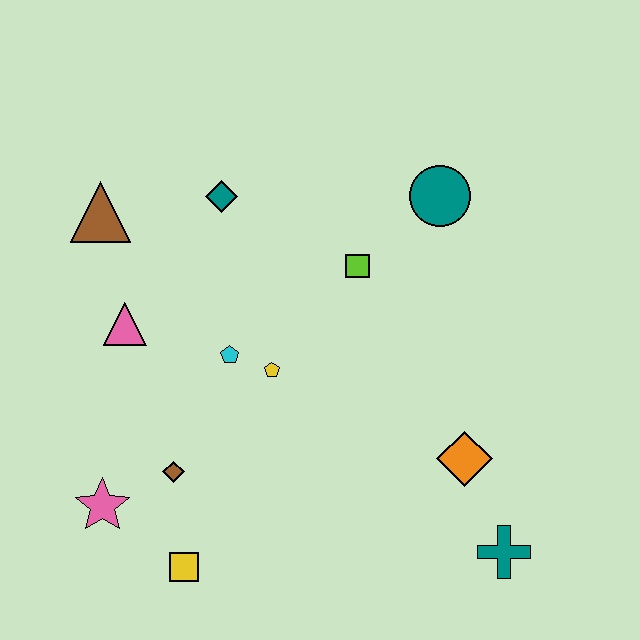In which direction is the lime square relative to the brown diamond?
The lime square is above the brown diamond.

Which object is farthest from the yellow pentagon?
The teal cross is farthest from the yellow pentagon.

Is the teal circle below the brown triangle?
No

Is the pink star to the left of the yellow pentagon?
Yes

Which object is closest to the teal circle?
The lime square is closest to the teal circle.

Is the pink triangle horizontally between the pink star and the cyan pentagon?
Yes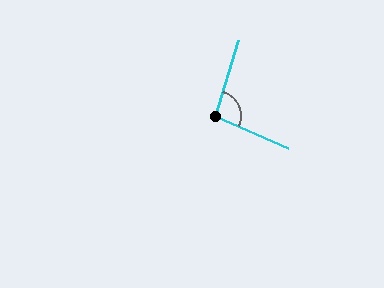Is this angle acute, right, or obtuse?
It is obtuse.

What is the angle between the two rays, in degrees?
Approximately 97 degrees.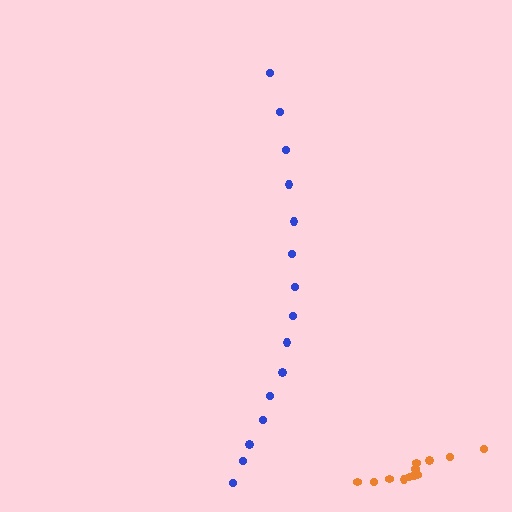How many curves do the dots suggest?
There are 2 distinct paths.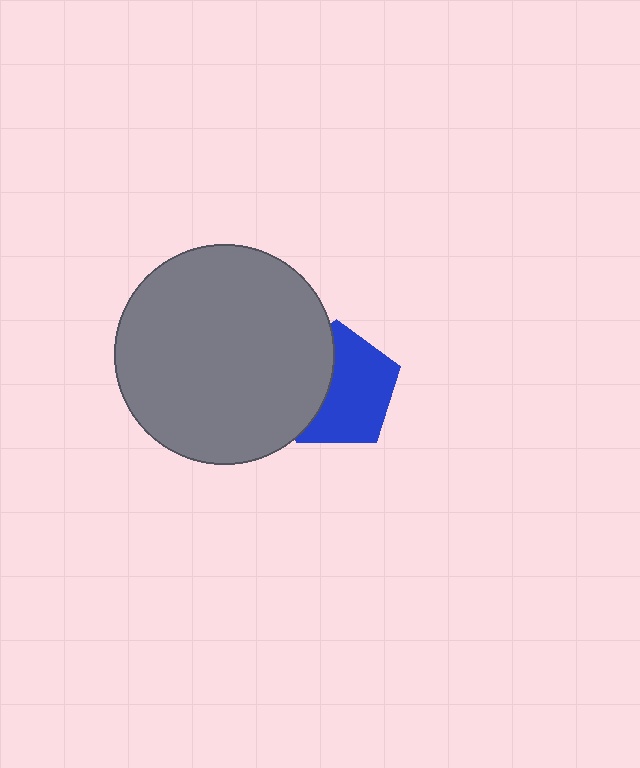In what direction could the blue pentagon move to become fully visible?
The blue pentagon could move right. That would shift it out from behind the gray circle entirely.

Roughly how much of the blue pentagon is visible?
About half of it is visible (roughly 62%).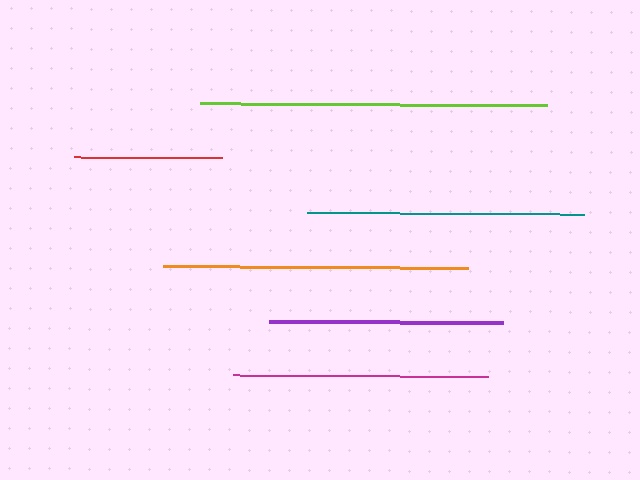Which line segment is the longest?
The lime line is the longest at approximately 347 pixels.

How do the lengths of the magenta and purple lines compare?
The magenta and purple lines are approximately the same length.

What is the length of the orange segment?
The orange segment is approximately 305 pixels long.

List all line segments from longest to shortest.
From longest to shortest: lime, orange, teal, magenta, purple, red.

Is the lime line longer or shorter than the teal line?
The lime line is longer than the teal line.